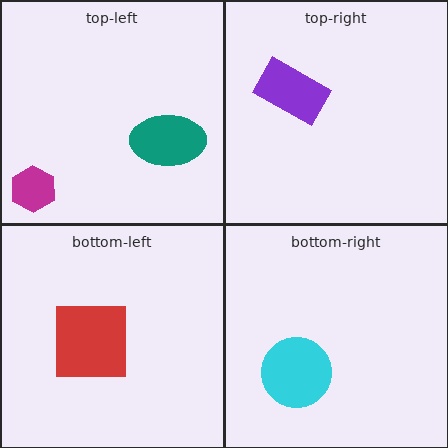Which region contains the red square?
The bottom-left region.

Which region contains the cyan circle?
The bottom-right region.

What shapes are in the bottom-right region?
The cyan circle.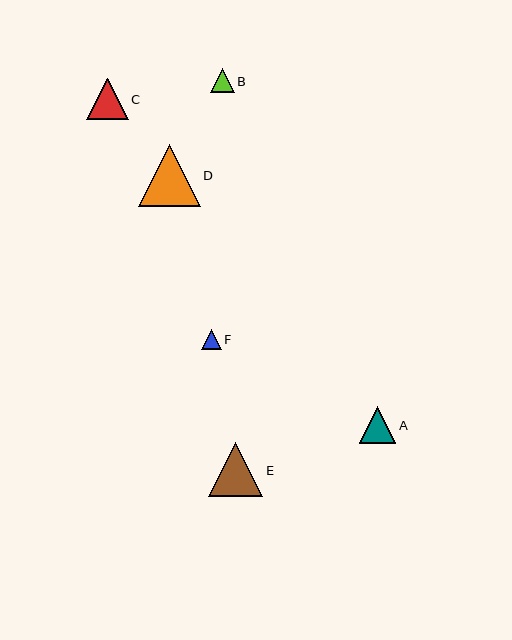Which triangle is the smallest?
Triangle F is the smallest with a size of approximately 20 pixels.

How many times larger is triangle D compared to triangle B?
Triangle D is approximately 2.6 times the size of triangle B.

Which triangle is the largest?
Triangle D is the largest with a size of approximately 62 pixels.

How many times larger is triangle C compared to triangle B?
Triangle C is approximately 1.8 times the size of triangle B.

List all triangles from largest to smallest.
From largest to smallest: D, E, C, A, B, F.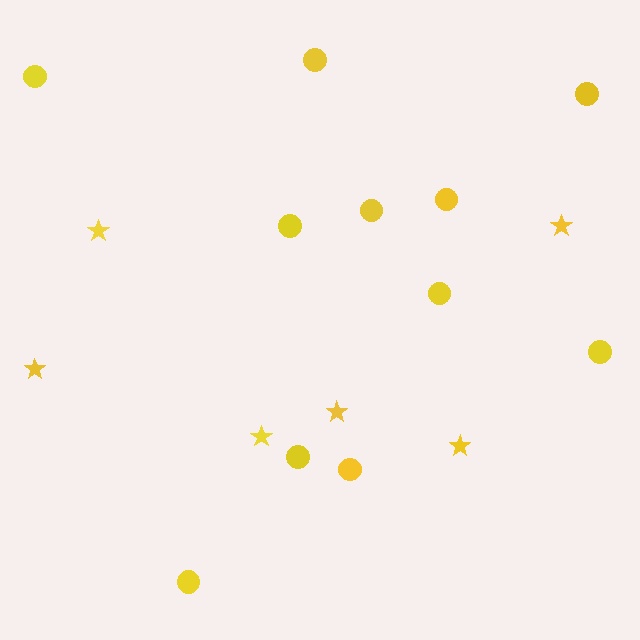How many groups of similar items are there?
There are 2 groups: one group of stars (6) and one group of circles (11).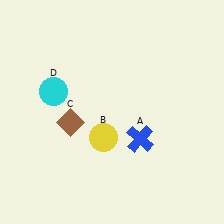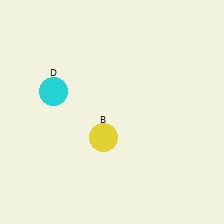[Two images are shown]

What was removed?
The blue cross (A), the brown diamond (C) were removed in Image 2.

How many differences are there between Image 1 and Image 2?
There are 2 differences between the two images.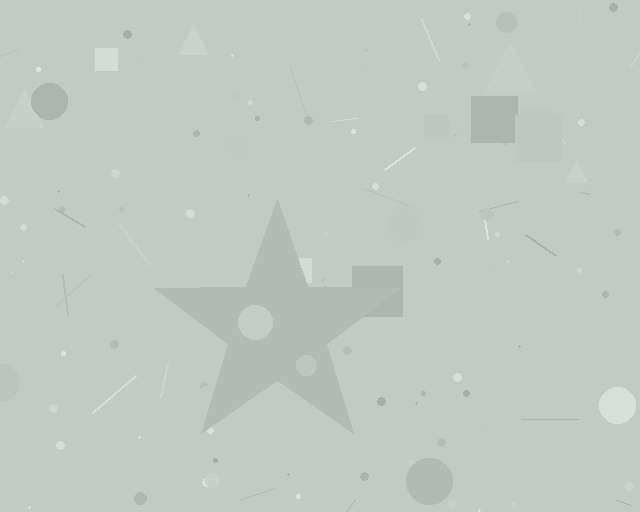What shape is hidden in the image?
A star is hidden in the image.